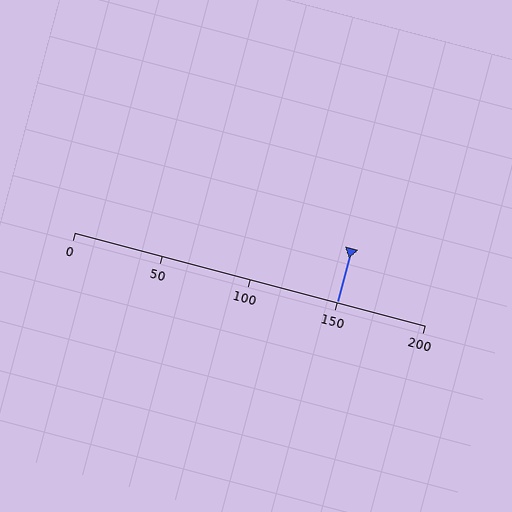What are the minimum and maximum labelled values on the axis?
The axis runs from 0 to 200.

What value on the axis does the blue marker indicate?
The marker indicates approximately 150.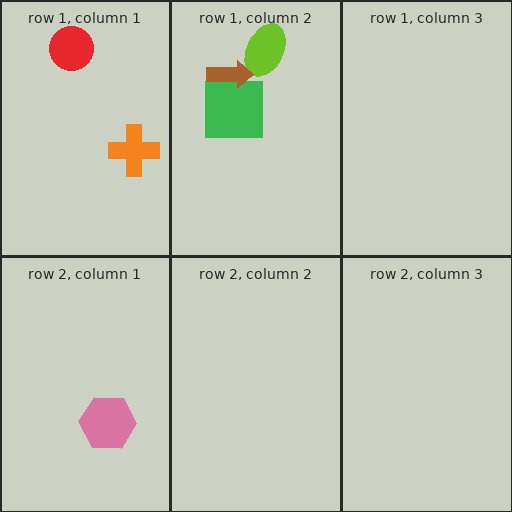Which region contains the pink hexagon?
The row 2, column 1 region.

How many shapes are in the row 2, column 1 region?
1.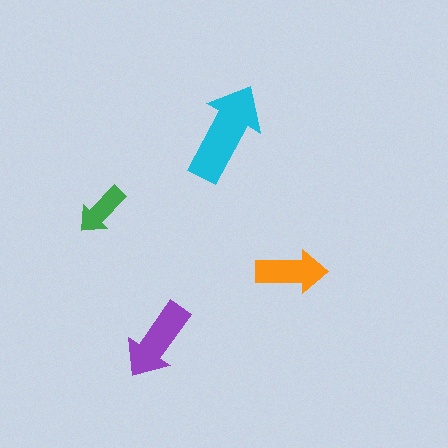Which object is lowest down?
The purple arrow is bottommost.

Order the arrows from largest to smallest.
the cyan one, the purple one, the orange one, the green one.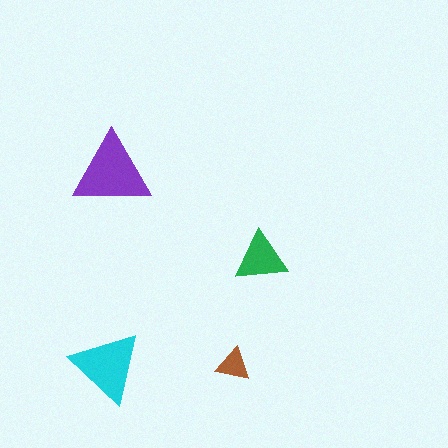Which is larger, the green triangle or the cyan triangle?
The cyan one.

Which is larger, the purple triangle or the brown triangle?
The purple one.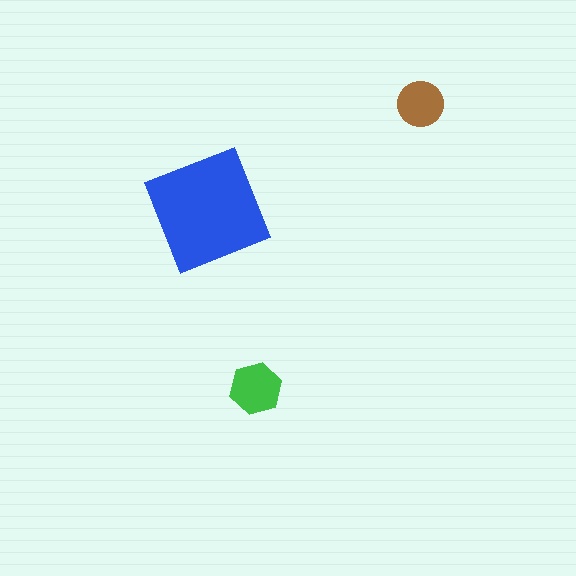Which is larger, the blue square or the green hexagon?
The blue square.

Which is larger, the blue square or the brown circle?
The blue square.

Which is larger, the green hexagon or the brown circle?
The green hexagon.